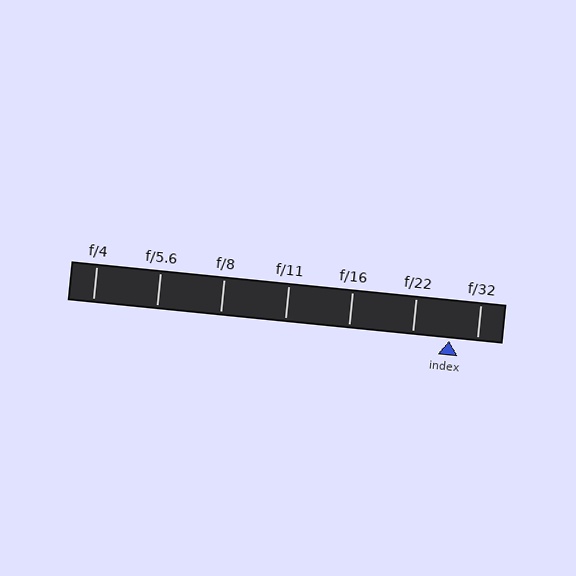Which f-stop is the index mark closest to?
The index mark is closest to f/32.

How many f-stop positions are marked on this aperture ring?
There are 7 f-stop positions marked.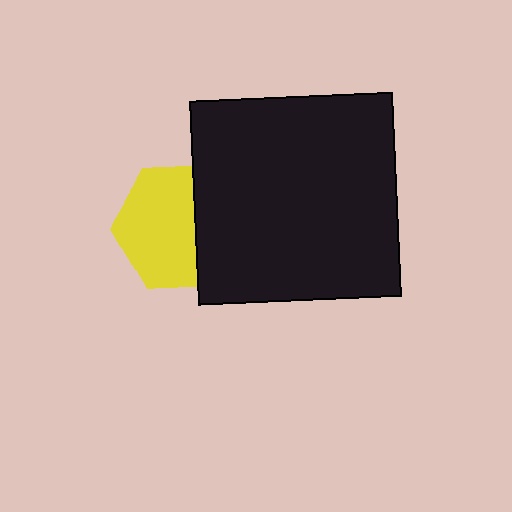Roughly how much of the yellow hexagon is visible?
About half of it is visible (roughly 63%).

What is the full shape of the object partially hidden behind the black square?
The partially hidden object is a yellow hexagon.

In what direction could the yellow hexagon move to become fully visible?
The yellow hexagon could move left. That would shift it out from behind the black square entirely.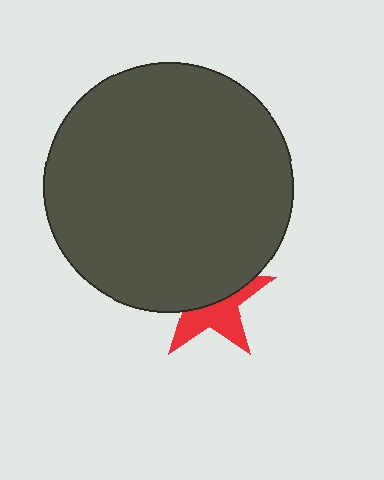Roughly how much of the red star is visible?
About half of it is visible (roughly 46%).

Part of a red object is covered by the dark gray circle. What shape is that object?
It is a star.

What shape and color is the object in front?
The object in front is a dark gray circle.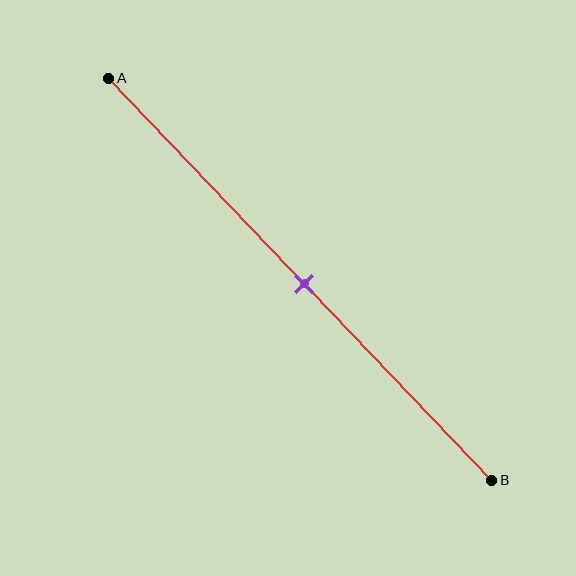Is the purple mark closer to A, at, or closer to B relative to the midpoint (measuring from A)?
The purple mark is approximately at the midpoint of segment AB.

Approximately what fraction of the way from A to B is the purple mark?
The purple mark is approximately 50% of the way from A to B.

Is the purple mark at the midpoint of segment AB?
Yes, the mark is approximately at the midpoint.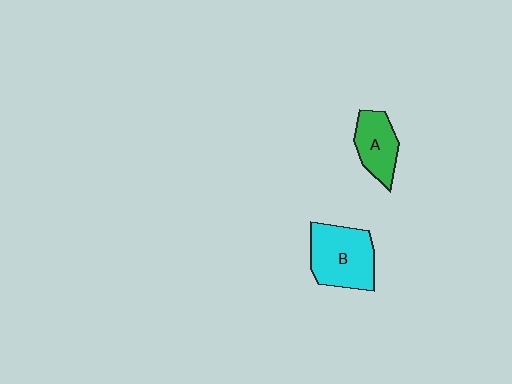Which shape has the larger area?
Shape B (cyan).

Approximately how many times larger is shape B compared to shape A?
Approximately 1.5 times.